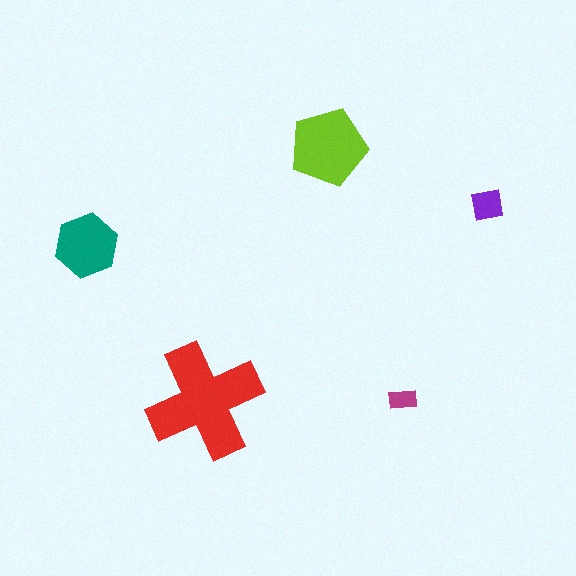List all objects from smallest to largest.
The magenta rectangle, the purple square, the teal hexagon, the lime pentagon, the red cross.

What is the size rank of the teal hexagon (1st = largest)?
3rd.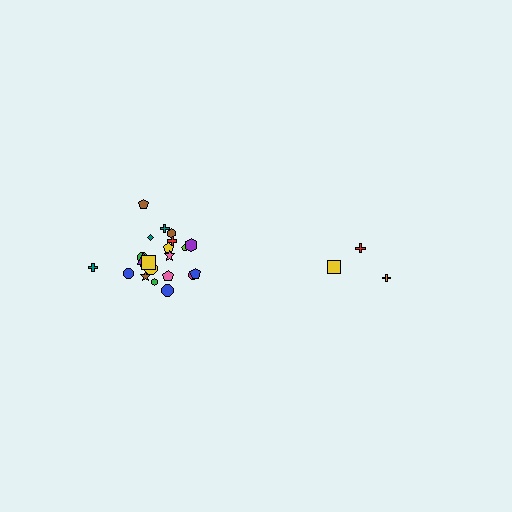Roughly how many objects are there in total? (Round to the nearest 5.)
Roughly 25 objects in total.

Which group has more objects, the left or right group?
The left group.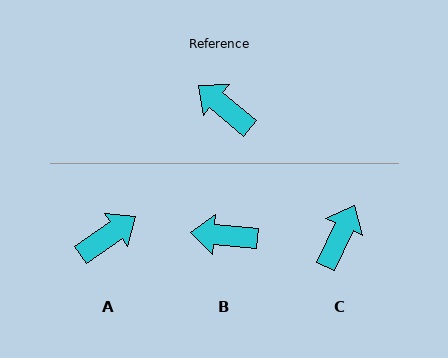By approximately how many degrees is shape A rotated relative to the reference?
Approximately 104 degrees clockwise.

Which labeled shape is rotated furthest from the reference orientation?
A, about 104 degrees away.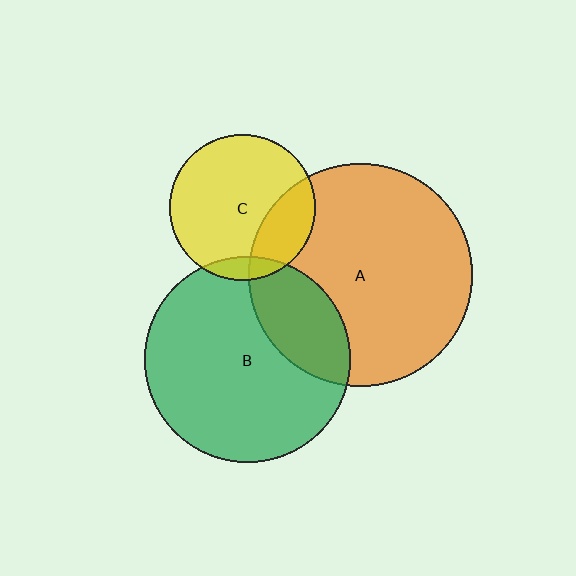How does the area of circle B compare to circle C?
Approximately 2.0 times.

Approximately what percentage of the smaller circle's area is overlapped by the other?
Approximately 25%.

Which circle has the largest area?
Circle A (orange).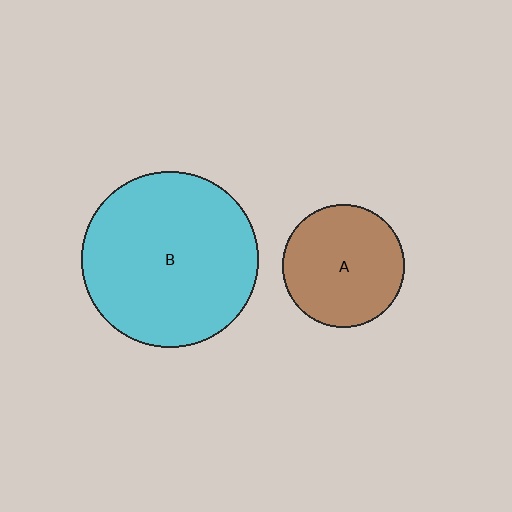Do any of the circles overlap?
No, none of the circles overlap.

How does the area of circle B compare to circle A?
Approximately 2.1 times.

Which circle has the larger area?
Circle B (cyan).